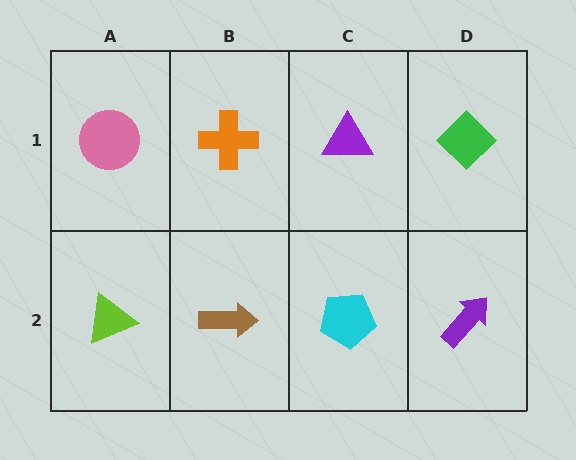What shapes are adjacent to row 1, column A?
A lime triangle (row 2, column A), an orange cross (row 1, column B).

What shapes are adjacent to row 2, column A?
A pink circle (row 1, column A), a brown arrow (row 2, column B).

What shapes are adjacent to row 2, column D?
A green diamond (row 1, column D), a cyan pentagon (row 2, column C).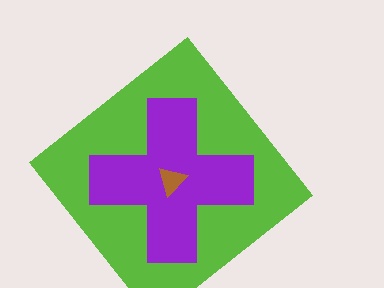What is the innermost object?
The brown triangle.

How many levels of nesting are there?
3.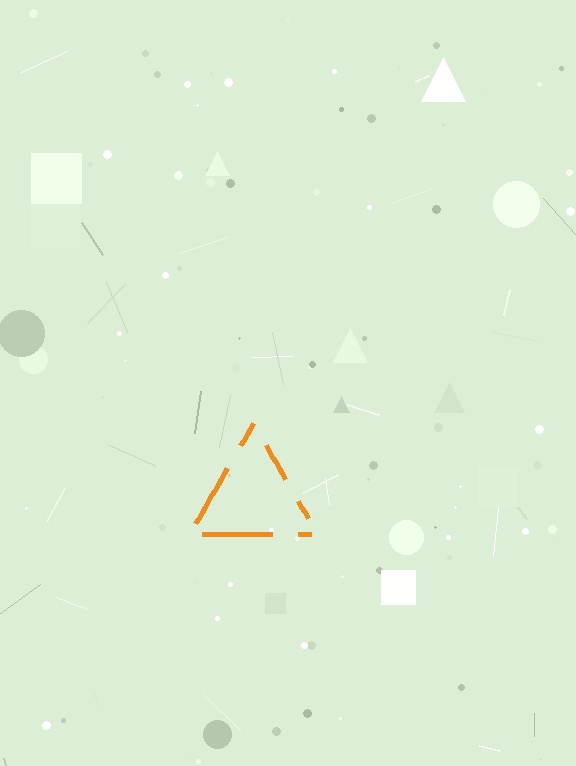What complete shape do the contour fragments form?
The contour fragments form a triangle.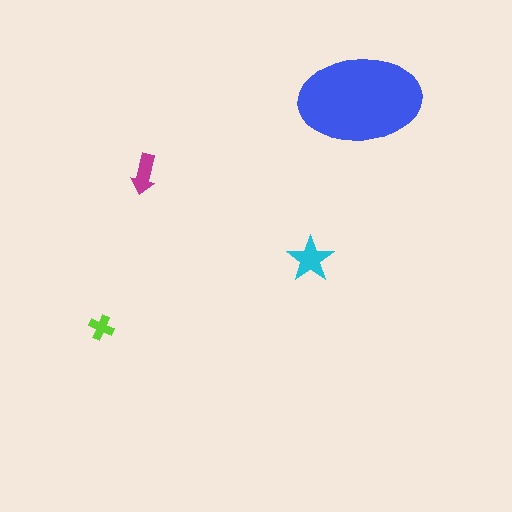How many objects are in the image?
There are 4 objects in the image.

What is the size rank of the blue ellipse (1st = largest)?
1st.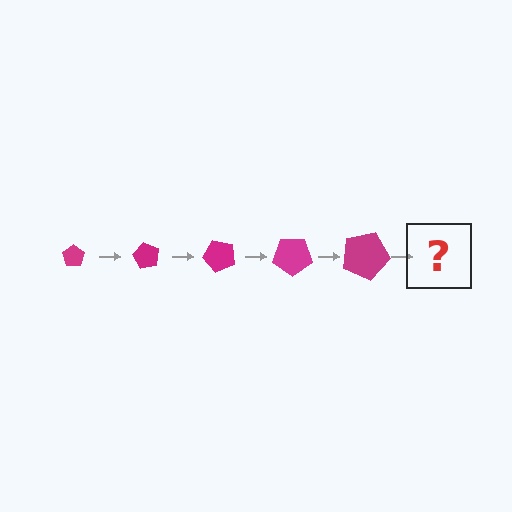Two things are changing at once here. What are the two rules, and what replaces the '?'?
The two rules are that the pentagon grows larger each step and it rotates 60 degrees each step. The '?' should be a pentagon, larger than the previous one and rotated 300 degrees from the start.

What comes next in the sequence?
The next element should be a pentagon, larger than the previous one and rotated 300 degrees from the start.